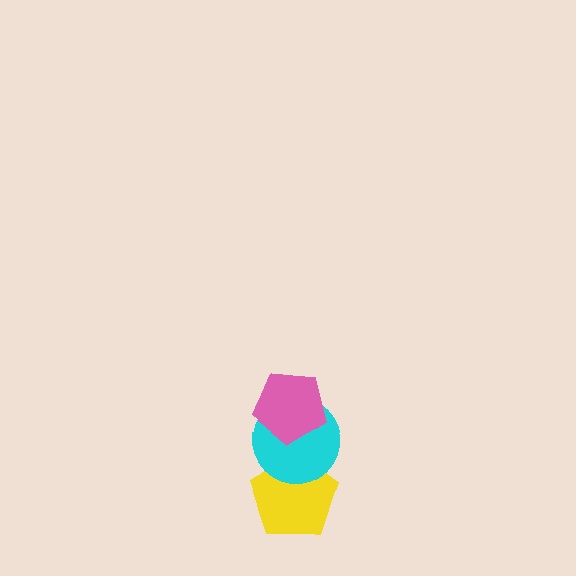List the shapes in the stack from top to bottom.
From top to bottom: the pink pentagon, the cyan circle, the yellow pentagon.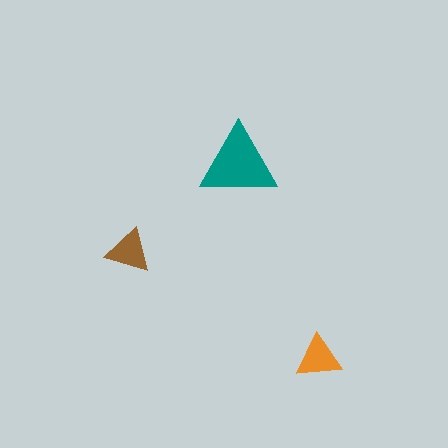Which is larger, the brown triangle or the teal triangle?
The teal one.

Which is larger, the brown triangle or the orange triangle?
The orange one.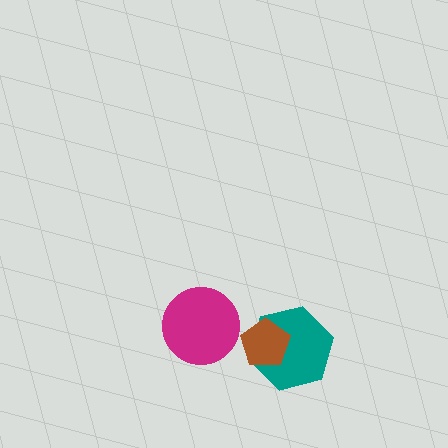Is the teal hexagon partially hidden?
Yes, it is partially covered by another shape.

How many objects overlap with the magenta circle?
0 objects overlap with the magenta circle.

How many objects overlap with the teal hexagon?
1 object overlaps with the teal hexagon.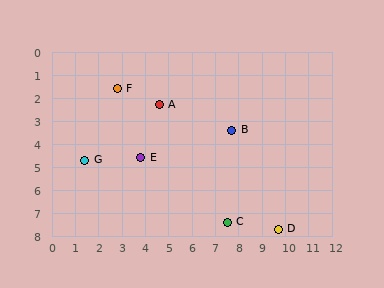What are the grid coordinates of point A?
Point A is at approximately (4.6, 2.3).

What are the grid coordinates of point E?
Point E is at approximately (3.8, 4.6).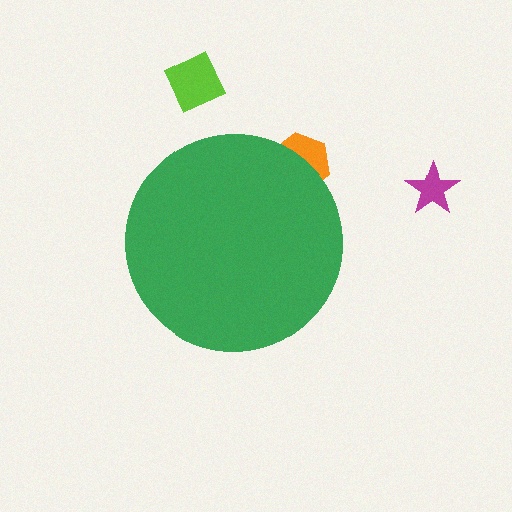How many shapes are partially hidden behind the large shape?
1 shape is partially hidden.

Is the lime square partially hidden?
No, the lime square is fully visible.